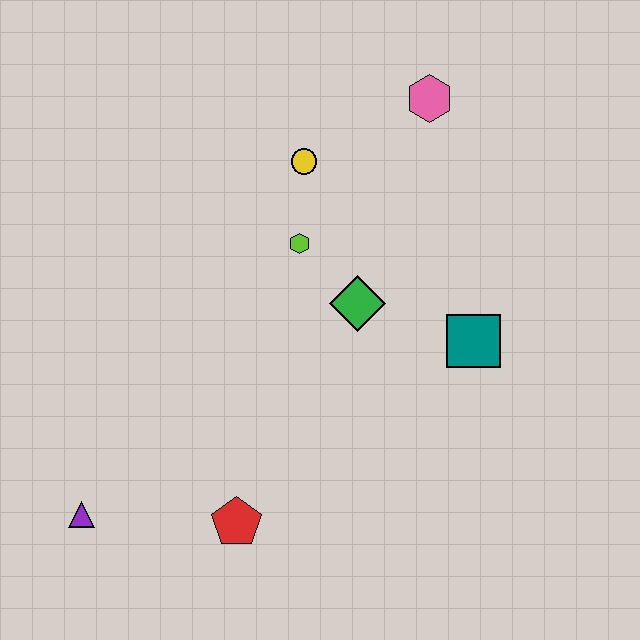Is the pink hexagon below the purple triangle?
No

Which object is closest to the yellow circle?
The lime hexagon is closest to the yellow circle.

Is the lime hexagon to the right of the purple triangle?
Yes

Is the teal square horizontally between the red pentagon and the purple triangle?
No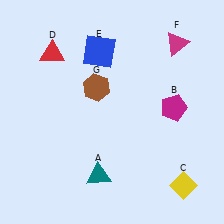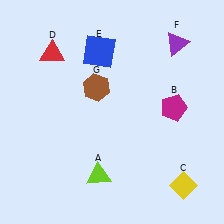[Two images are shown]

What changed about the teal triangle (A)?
In Image 1, A is teal. In Image 2, it changed to lime.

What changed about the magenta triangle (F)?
In Image 1, F is magenta. In Image 2, it changed to purple.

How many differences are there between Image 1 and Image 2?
There are 2 differences between the two images.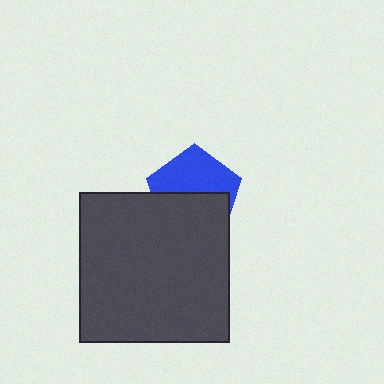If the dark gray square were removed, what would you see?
You would see the complete blue pentagon.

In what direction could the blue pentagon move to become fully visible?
The blue pentagon could move up. That would shift it out from behind the dark gray square entirely.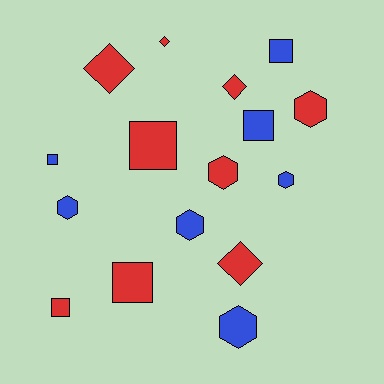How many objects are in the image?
There are 16 objects.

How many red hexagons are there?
There are 2 red hexagons.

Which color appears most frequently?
Red, with 9 objects.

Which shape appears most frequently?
Square, with 6 objects.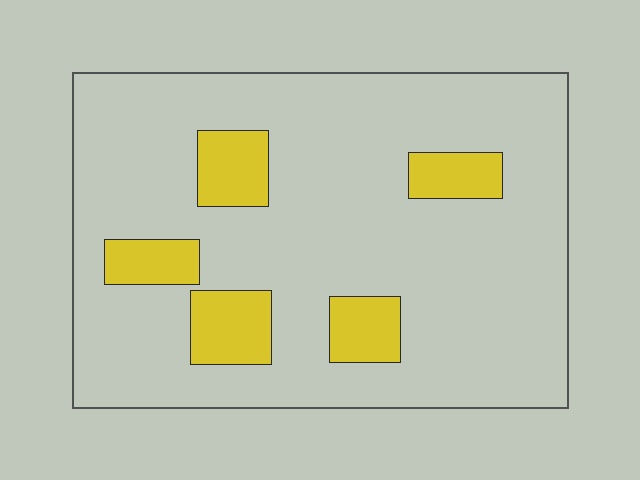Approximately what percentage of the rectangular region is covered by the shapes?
Approximately 15%.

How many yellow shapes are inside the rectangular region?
5.